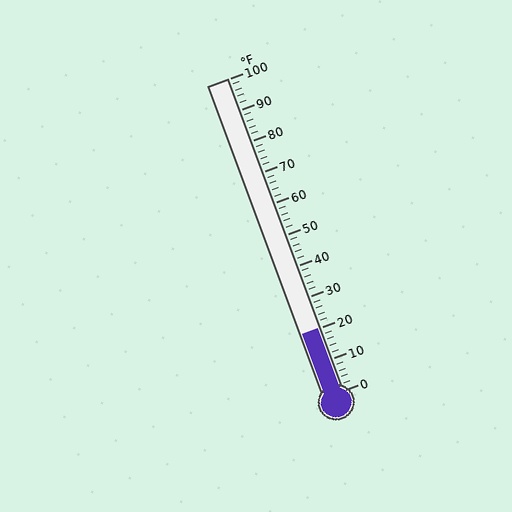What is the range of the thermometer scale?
The thermometer scale ranges from 0°F to 100°F.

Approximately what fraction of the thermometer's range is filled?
The thermometer is filled to approximately 20% of its range.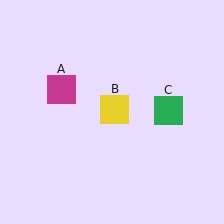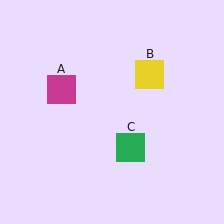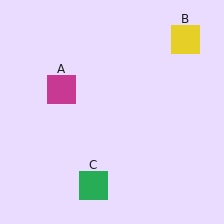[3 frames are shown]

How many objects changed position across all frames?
2 objects changed position: yellow square (object B), green square (object C).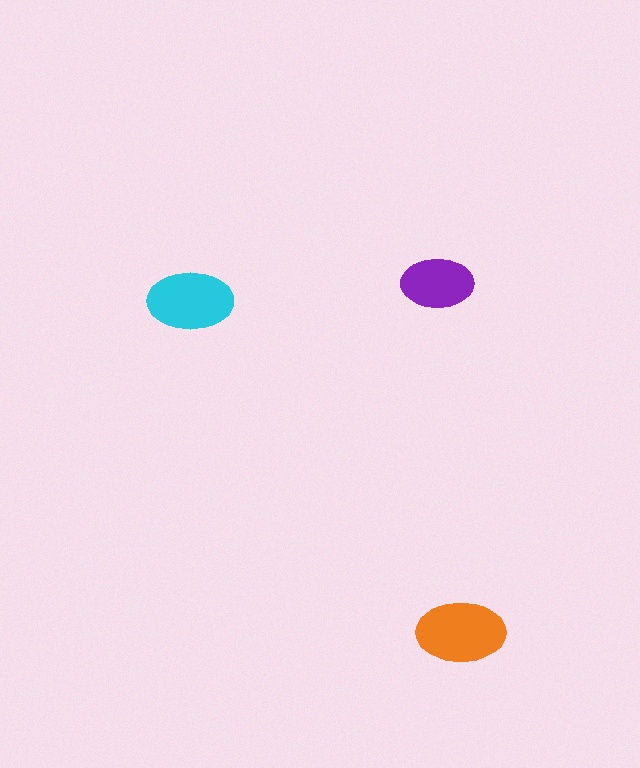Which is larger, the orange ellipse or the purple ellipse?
The orange one.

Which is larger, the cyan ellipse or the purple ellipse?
The cyan one.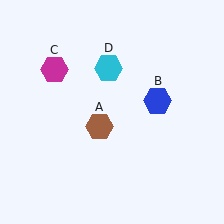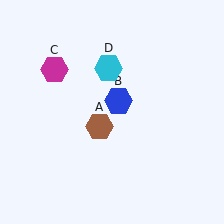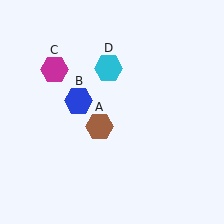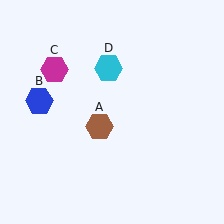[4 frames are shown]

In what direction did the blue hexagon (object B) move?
The blue hexagon (object B) moved left.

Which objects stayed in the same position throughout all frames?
Brown hexagon (object A) and magenta hexagon (object C) and cyan hexagon (object D) remained stationary.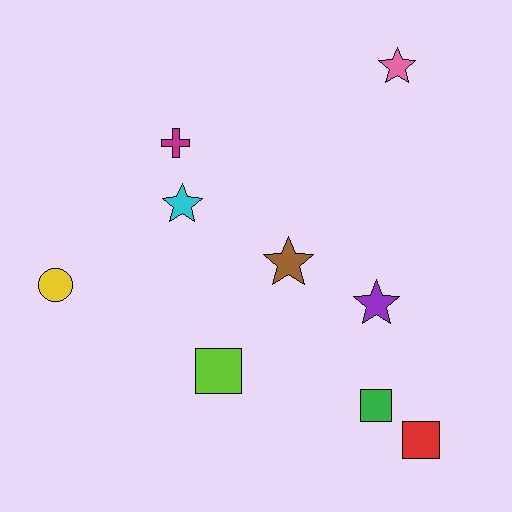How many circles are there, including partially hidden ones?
There is 1 circle.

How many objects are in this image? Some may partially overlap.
There are 9 objects.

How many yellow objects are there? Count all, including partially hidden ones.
There is 1 yellow object.